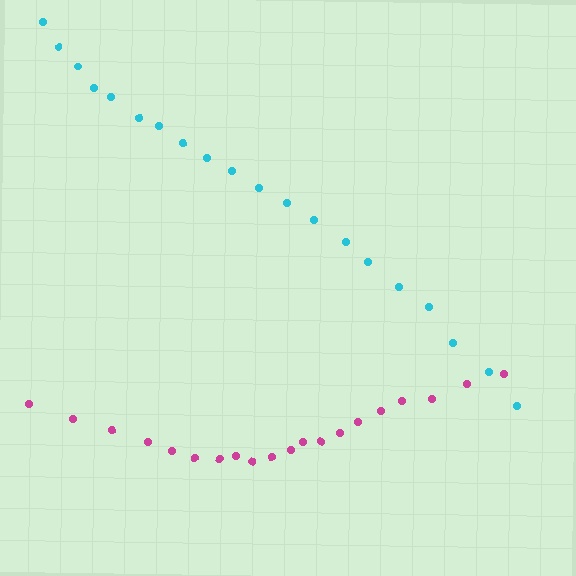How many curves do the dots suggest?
There are 2 distinct paths.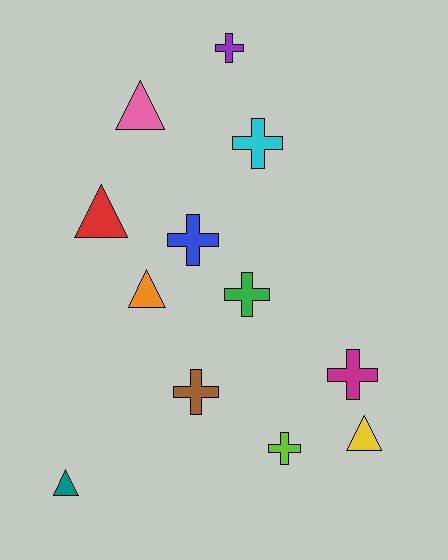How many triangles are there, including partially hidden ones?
There are 5 triangles.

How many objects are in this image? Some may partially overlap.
There are 12 objects.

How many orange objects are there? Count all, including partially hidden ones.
There is 1 orange object.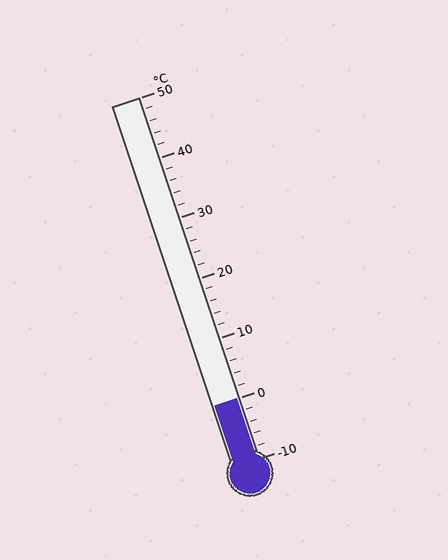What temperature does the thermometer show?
The thermometer shows approximately 0°C.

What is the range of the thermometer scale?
The thermometer scale ranges from -10°C to 50°C.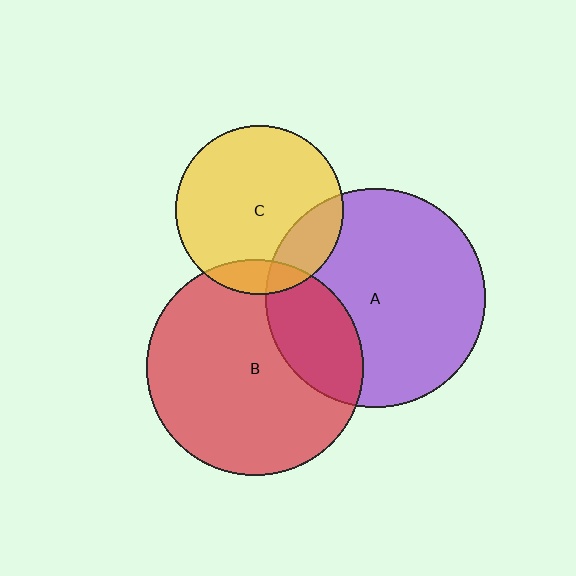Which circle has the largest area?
Circle A (purple).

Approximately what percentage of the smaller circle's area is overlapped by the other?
Approximately 25%.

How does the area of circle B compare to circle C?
Approximately 1.6 times.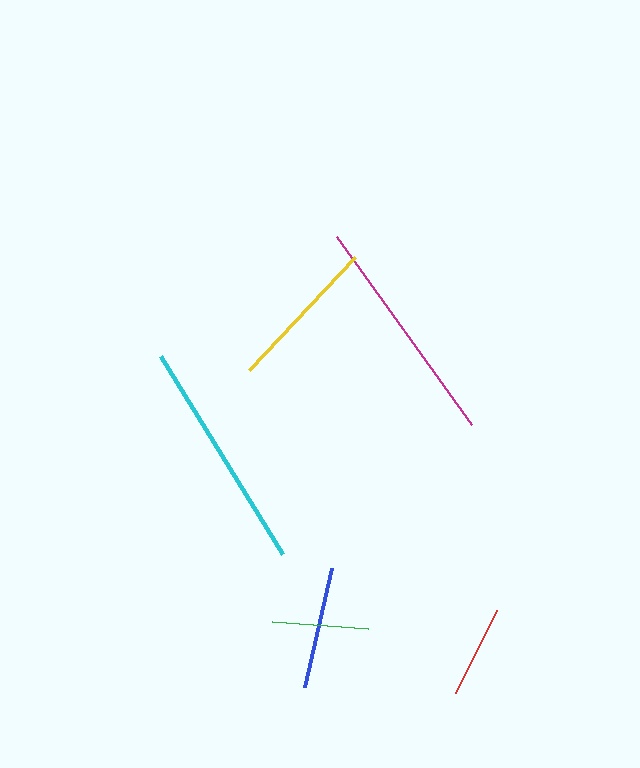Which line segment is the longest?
The cyan line is the longest at approximately 233 pixels.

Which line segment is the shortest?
The red line is the shortest at approximately 92 pixels.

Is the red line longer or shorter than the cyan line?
The cyan line is longer than the red line.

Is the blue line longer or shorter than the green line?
The blue line is longer than the green line.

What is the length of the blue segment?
The blue segment is approximately 122 pixels long.